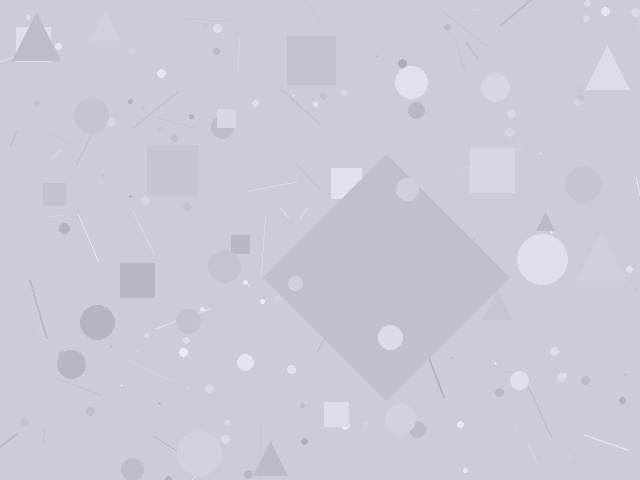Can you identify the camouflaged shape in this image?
The camouflaged shape is a diamond.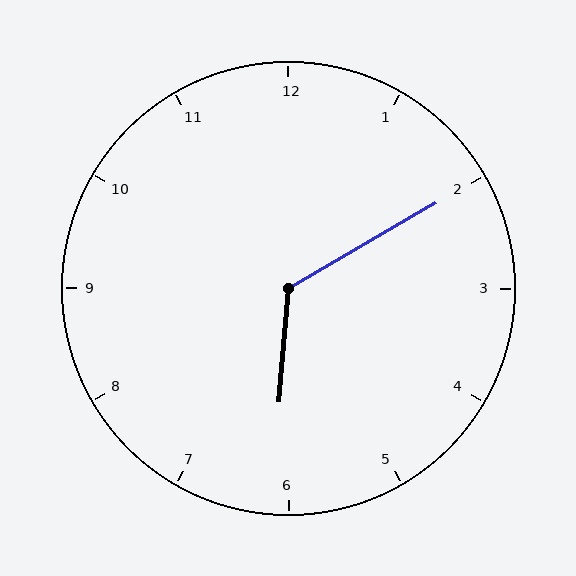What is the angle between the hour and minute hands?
Approximately 125 degrees.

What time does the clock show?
6:10.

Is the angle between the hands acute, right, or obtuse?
It is obtuse.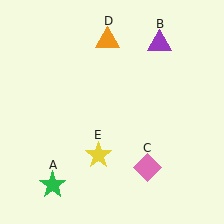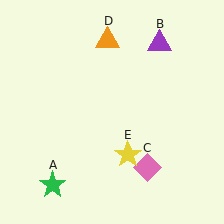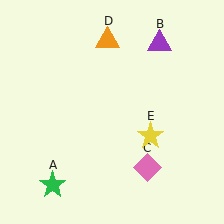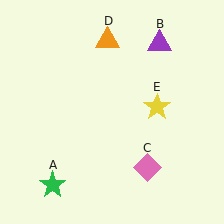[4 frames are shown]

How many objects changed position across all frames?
1 object changed position: yellow star (object E).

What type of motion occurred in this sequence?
The yellow star (object E) rotated counterclockwise around the center of the scene.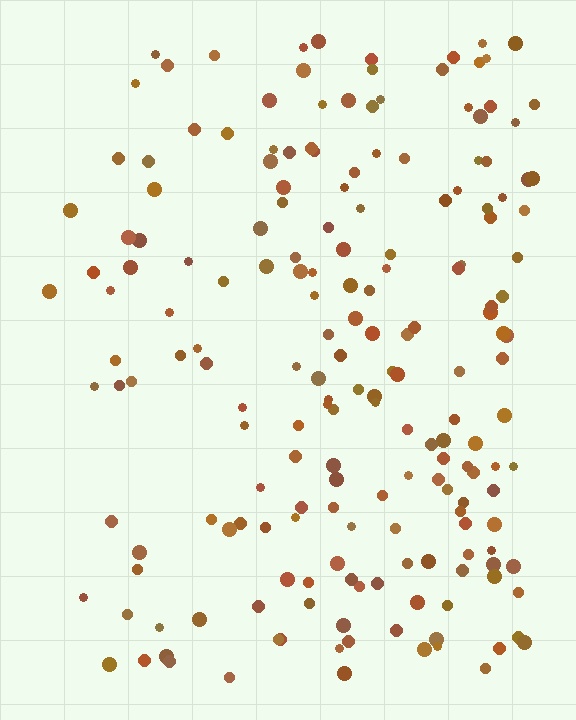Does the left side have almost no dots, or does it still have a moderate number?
Still a moderate number, just noticeably fewer than the right.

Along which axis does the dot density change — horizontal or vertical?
Horizontal.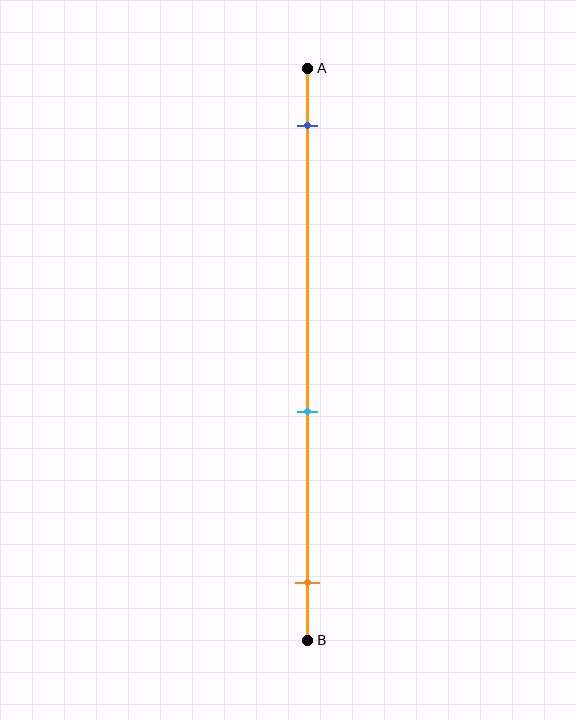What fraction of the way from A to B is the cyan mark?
The cyan mark is approximately 60% (0.6) of the way from A to B.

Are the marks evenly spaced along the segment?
No, the marks are not evenly spaced.